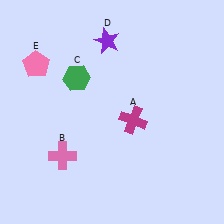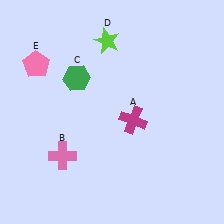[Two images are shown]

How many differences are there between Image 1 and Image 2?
There is 1 difference between the two images.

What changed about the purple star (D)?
In Image 1, D is purple. In Image 2, it changed to lime.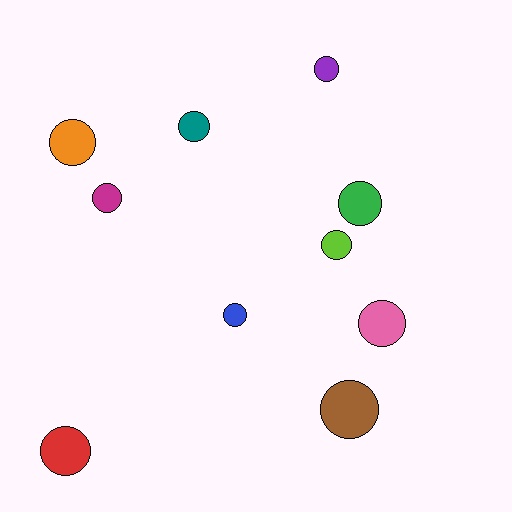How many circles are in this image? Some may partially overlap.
There are 10 circles.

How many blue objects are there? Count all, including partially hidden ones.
There is 1 blue object.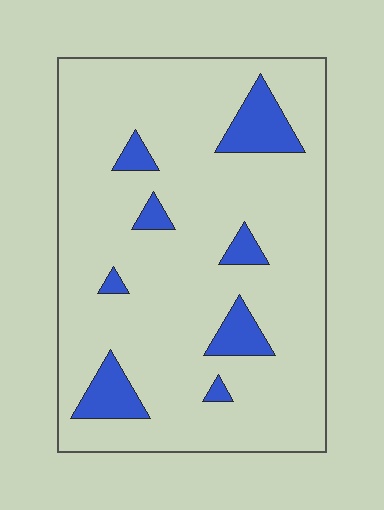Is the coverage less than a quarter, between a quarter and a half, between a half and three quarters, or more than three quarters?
Less than a quarter.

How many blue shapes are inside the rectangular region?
8.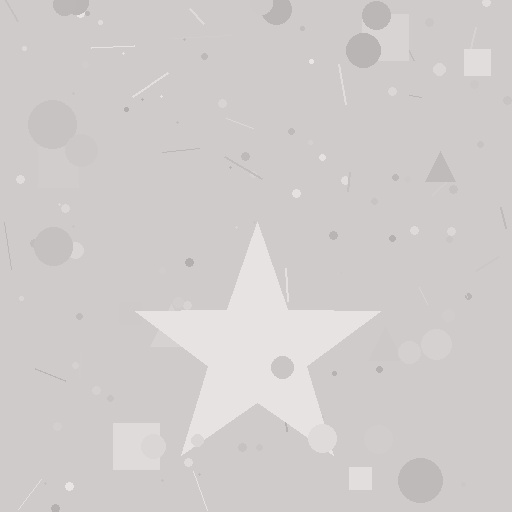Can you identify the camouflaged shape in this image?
The camouflaged shape is a star.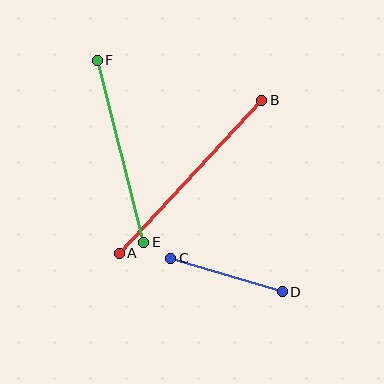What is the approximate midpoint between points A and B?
The midpoint is at approximately (191, 177) pixels.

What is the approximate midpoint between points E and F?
The midpoint is at approximately (120, 151) pixels.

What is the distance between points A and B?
The distance is approximately 209 pixels.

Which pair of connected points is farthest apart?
Points A and B are farthest apart.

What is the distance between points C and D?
The distance is approximately 117 pixels.